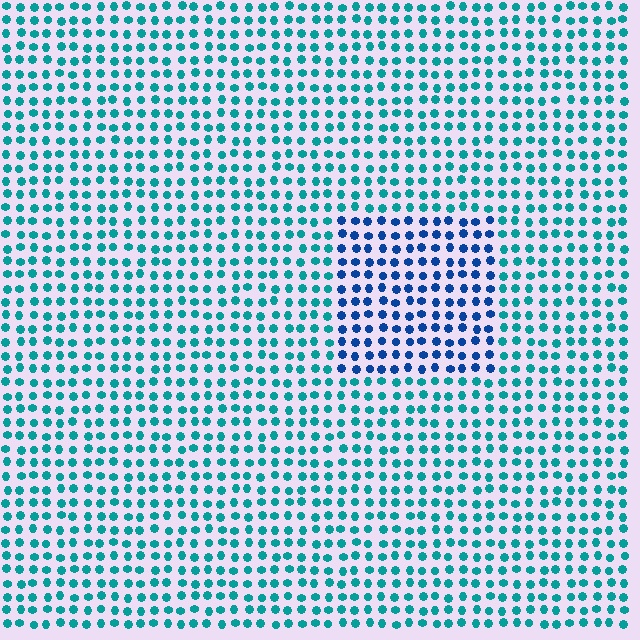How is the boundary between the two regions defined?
The boundary is defined purely by a slight shift in hue (about 38 degrees). Spacing, size, and orientation are identical on both sides.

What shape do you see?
I see a rectangle.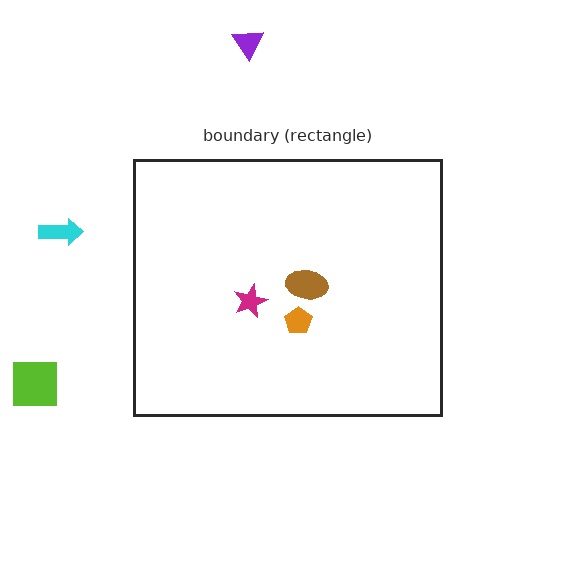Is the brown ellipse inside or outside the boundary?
Inside.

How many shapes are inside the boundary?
3 inside, 3 outside.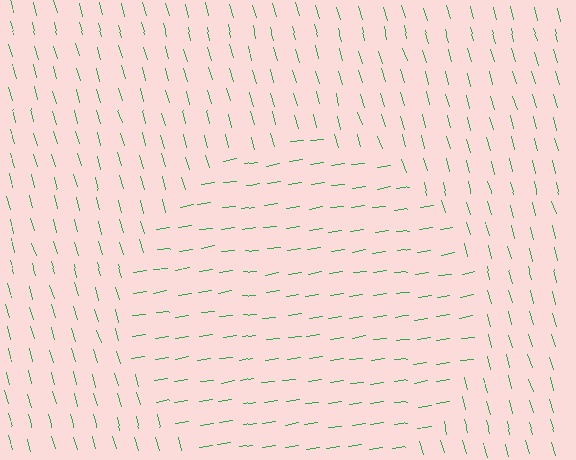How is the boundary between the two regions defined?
The boundary is defined purely by a change in line orientation (approximately 82 degrees difference). All lines are the same color and thickness.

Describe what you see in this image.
The image is filled with small green line segments. A circle region in the image has lines oriented differently from the surrounding lines, creating a visible texture boundary.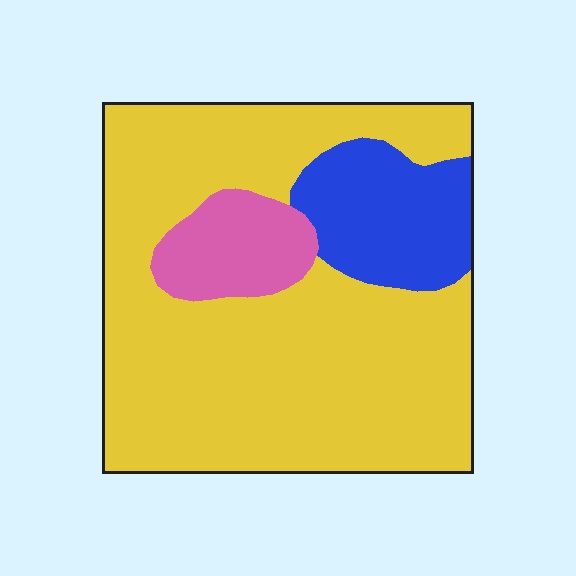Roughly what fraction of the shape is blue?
Blue covers roughly 15% of the shape.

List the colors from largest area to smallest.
From largest to smallest: yellow, blue, pink.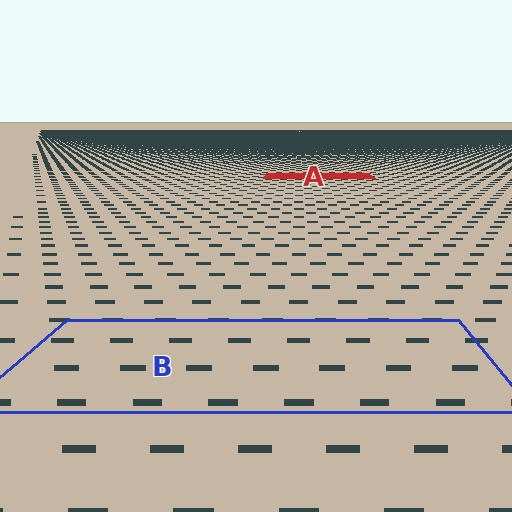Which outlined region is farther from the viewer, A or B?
Region A is farther from the viewer — the texture elements inside it appear smaller and more densely packed.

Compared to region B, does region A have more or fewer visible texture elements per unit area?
Region A has more texture elements per unit area — they are packed more densely because it is farther away.